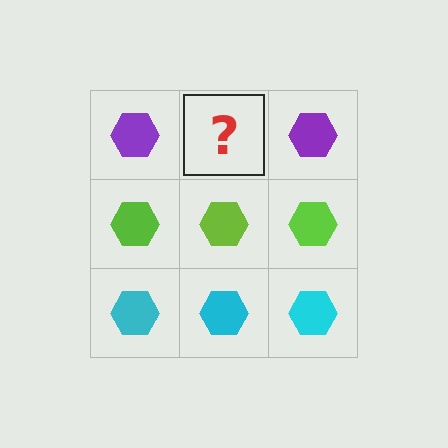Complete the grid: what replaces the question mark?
The question mark should be replaced with a purple hexagon.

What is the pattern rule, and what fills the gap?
The rule is that each row has a consistent color. The gap should be filled with a purple hexagon.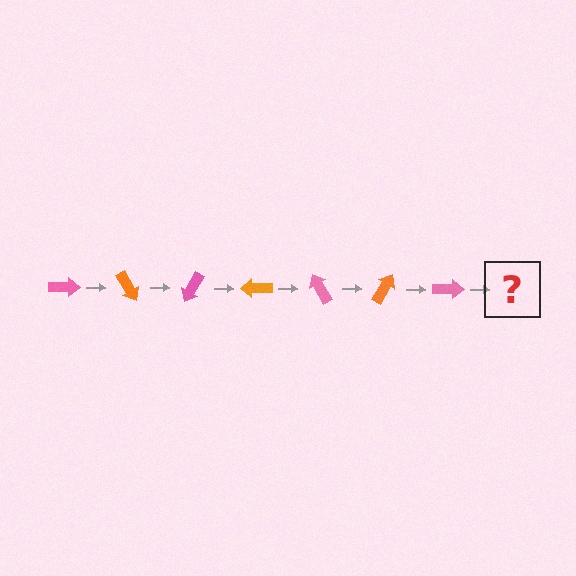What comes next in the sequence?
The next element should be an orange arrow, rotated 420 degrees from the start.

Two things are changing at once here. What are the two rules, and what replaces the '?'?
The two rules are that it rotates 60 degrees each step and the color cycles through pink and orange. The '?' should be an orange arrow, rotated 420 degrees from the start.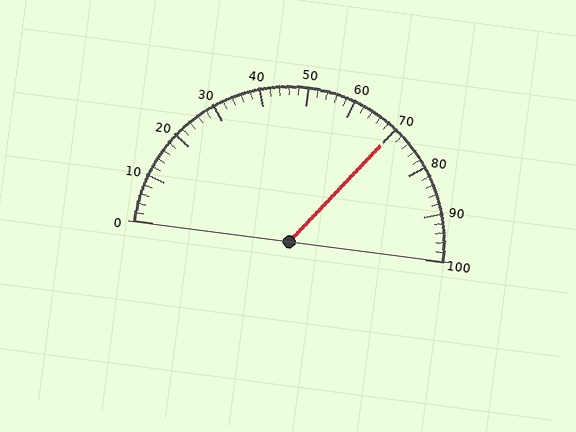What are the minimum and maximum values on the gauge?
The gauge ranges from 0 to 100.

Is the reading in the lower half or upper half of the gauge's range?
The reading is in the upper half of the range (0 to 100).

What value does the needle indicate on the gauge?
The needle indicates approximately 70.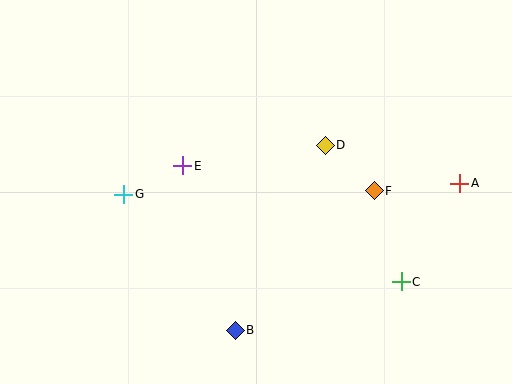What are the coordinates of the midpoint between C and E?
The midpoint between C and E is at (292, 224).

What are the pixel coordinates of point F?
Point F is at (374, 191).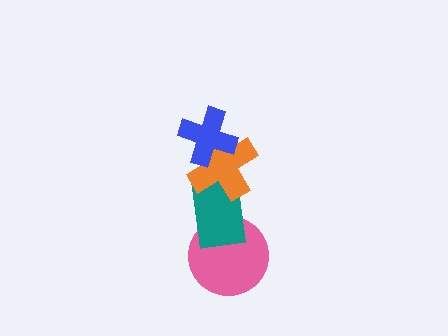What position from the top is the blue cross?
The blue cross is 1st from the top.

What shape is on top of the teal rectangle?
The orange cross is on top of the teal rectangle.